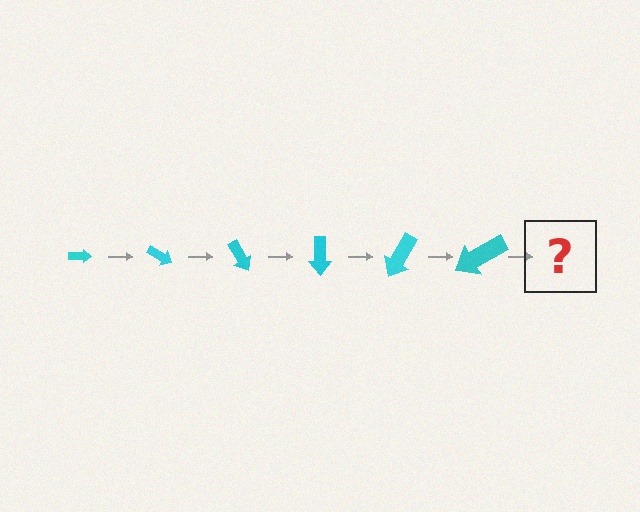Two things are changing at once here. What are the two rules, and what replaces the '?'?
The two rules are that the arrow grows larger each step and it rotates 30 degrees each step. The '?' should be an arrow, larger than the previous one and rotated 180 degrees from the start.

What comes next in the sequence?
The next element should be an arrow, larger than the previous one and rotated 180 degrees from the start.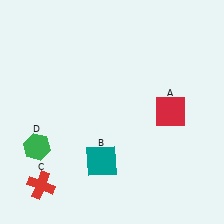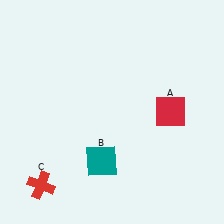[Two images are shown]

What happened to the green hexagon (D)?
The green hexagon (D) was removed in Image 2. It was in the bottom-left area of Image 1.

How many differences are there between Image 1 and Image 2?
There is 1 difference between the two images.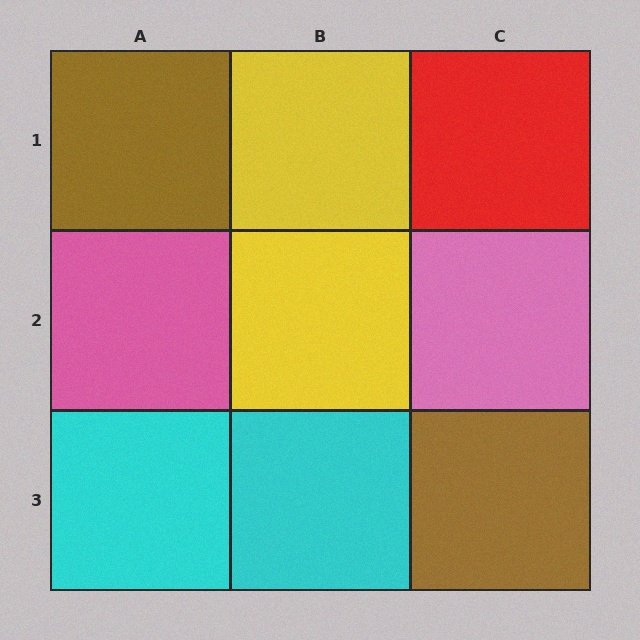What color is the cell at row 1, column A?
Brown.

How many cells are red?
1 cell is red.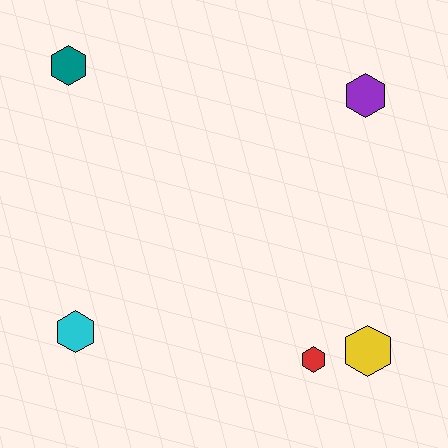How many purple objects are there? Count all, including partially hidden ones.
There is 1 purple object.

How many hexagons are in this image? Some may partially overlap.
There are 5 hexagons.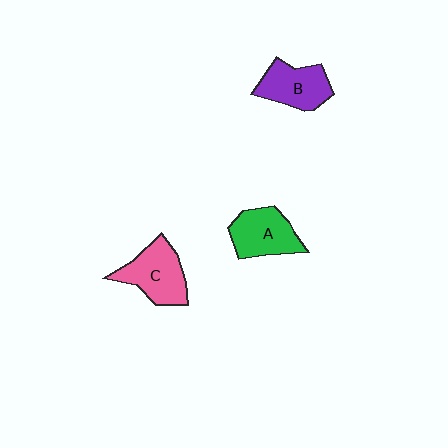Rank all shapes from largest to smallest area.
From largest to smallest: C (pink), A (green), B (purple).